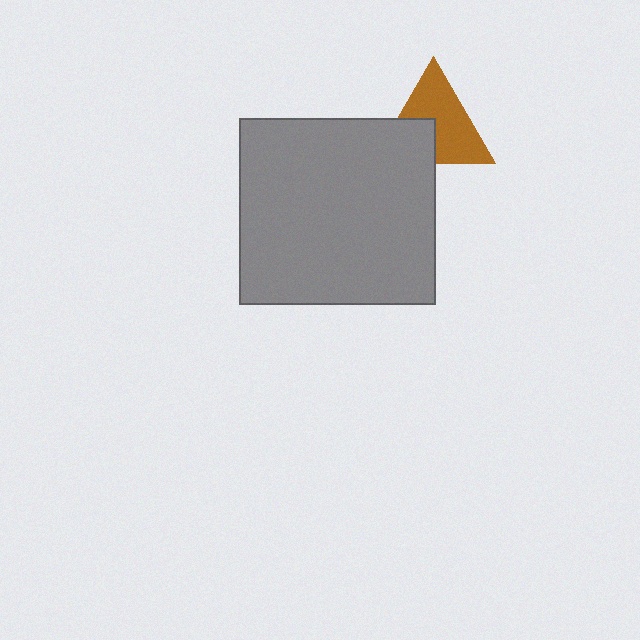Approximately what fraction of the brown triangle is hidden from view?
Roughly 35% of the brown triangle is hidden behind the gray rectangle.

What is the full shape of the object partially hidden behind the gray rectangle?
The partially hidden object is a brown triangle.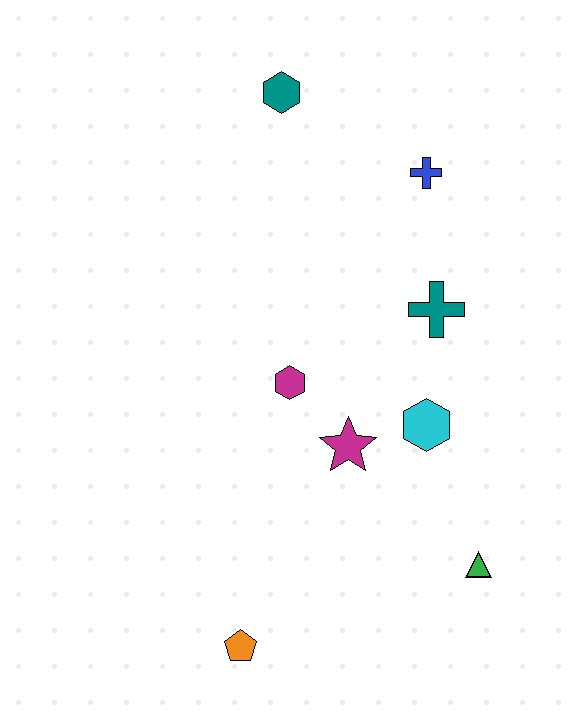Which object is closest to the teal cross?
The cyan hexagon is closest to the teal cross.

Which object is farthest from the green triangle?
The teal hexagon is farthest from the green triangle.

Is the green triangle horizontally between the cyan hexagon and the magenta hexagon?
No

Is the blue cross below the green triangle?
No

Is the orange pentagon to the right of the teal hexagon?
No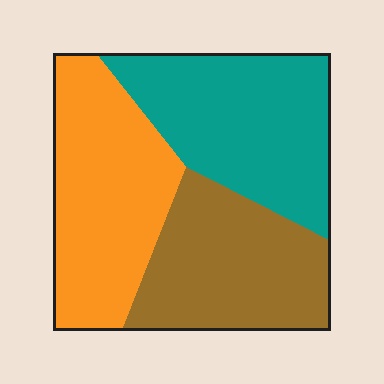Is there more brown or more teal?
Teal.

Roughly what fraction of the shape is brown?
Brown takes up between a sixth and a third of the shape.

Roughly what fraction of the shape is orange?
Orange covers roughly 35% of the shape.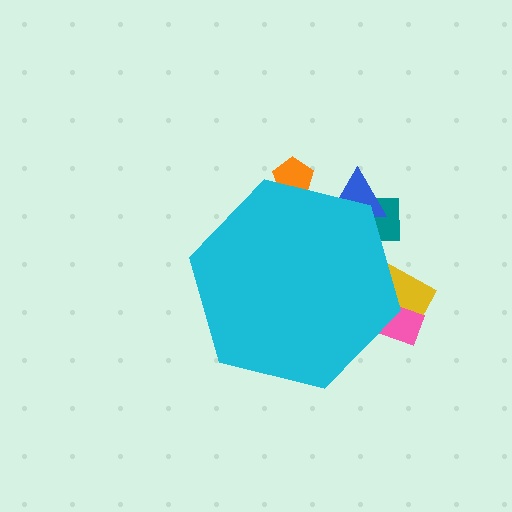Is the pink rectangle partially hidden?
Yes, the pink rectangle is partially hidden behind the cyan hexagon.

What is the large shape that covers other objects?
A cyan hexagon.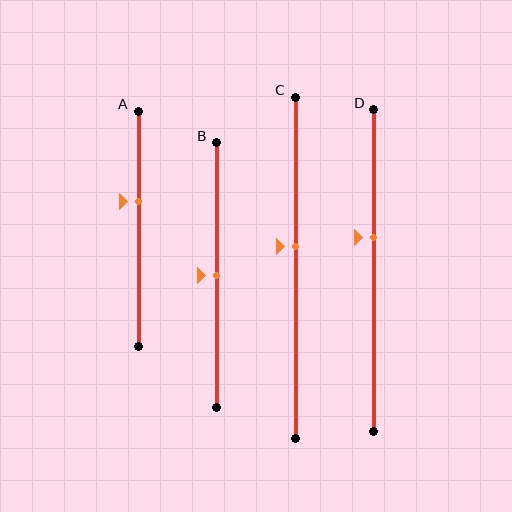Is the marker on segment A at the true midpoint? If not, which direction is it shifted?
No, the marker on segment A is shifted upward by about 12% of the segment length.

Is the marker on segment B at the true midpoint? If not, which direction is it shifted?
Yes, the marker on segment B is at the true midpoint.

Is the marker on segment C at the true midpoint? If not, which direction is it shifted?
No, the marker on segment C is shifted upward by about 6% of the segment length.